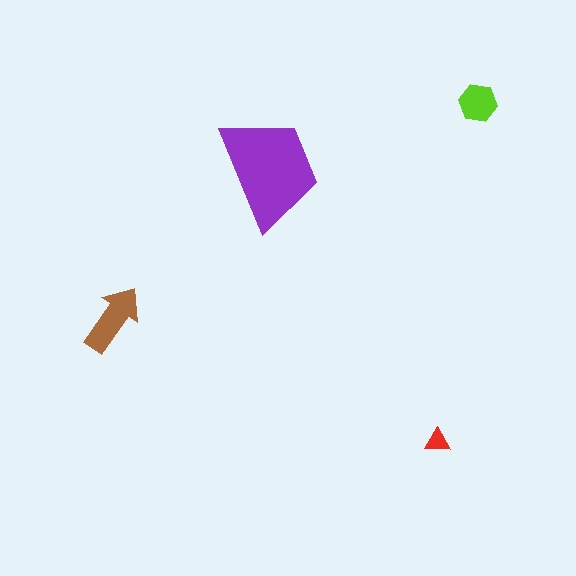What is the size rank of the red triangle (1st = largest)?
4th.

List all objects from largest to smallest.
The purple trapezoid, the brown arrow, the lime hexagon, the red triangle.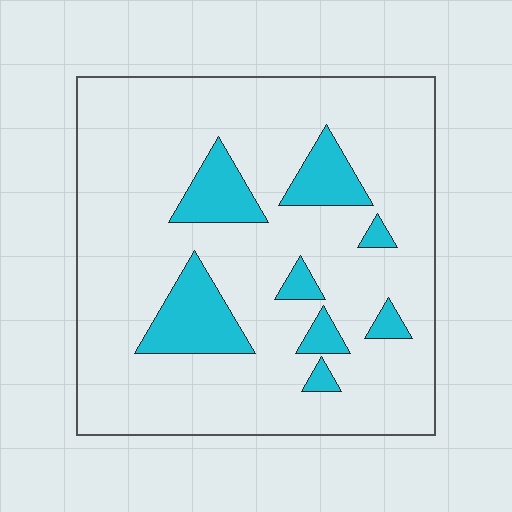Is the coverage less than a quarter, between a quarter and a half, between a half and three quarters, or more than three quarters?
Less than a quarter.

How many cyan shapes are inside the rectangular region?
8.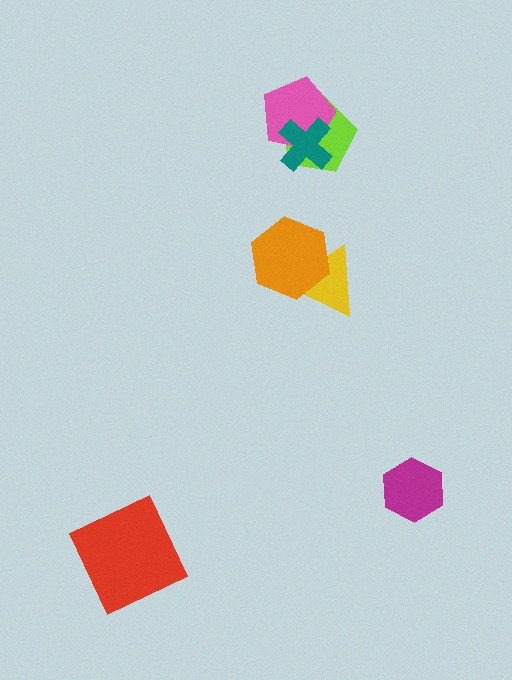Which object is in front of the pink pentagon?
The teal cross is in front of the pink pentagon.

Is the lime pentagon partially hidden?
Yes, it is partially covered by another shape.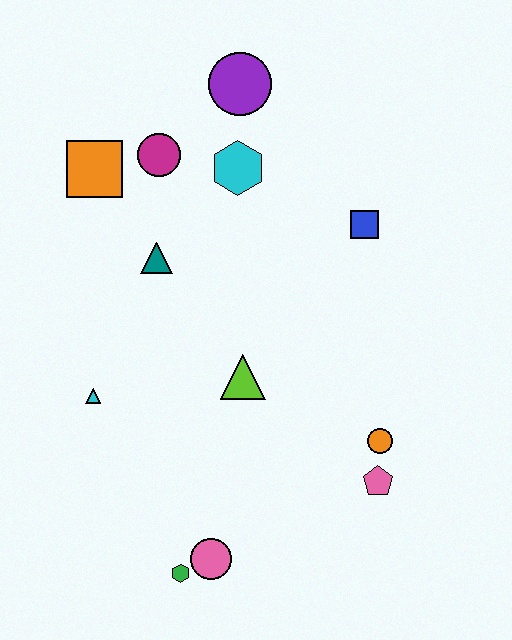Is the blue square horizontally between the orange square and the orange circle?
Yes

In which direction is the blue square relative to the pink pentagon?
The blue square is above the pink pentagon.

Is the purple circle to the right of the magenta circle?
Yes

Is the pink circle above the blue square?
No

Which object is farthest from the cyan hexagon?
The green hexagon is farthest from the cyan hexagon.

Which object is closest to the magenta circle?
The orange square is closest to the magenta circle.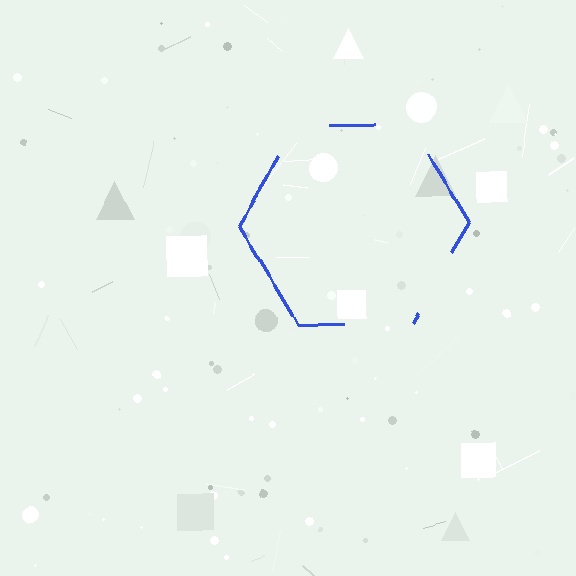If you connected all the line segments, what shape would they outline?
They would outline a hexagon.